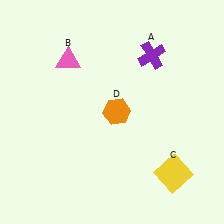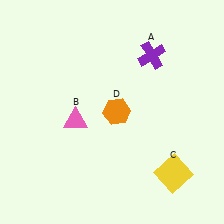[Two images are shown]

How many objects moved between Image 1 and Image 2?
1 object moved between the two images.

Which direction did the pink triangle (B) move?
The pink triangle (B) moved down.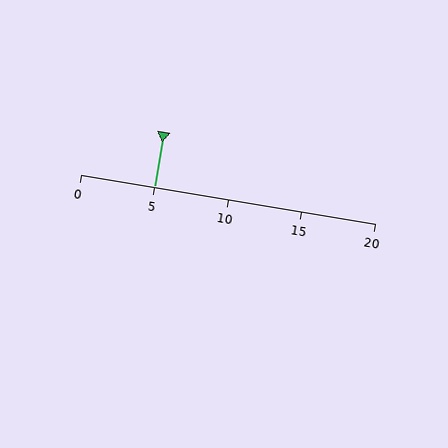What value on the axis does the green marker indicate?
The marker indicates approximately 5.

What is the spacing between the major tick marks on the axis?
The major ticks are spaced 5 apart.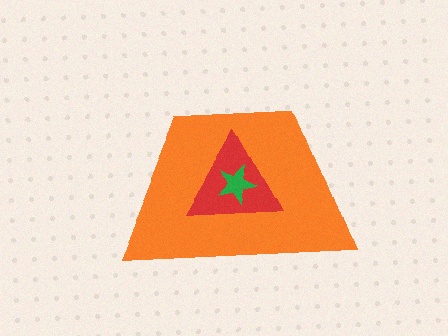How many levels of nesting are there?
3.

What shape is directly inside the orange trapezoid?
The red triangle.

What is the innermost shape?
The green star.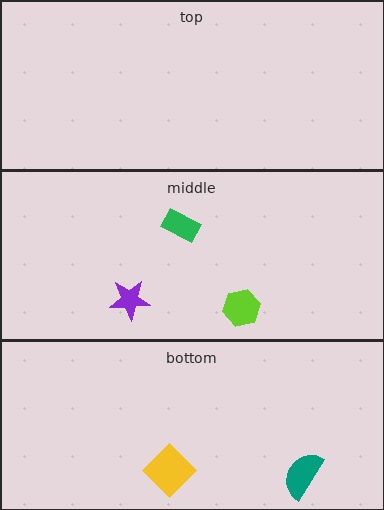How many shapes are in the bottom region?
2.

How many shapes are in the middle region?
3.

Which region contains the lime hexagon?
The middle region.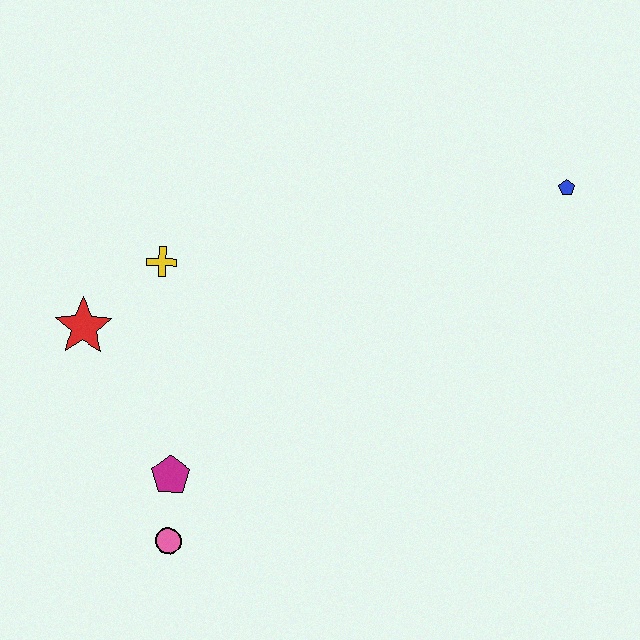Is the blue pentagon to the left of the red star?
No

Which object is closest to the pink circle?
The magenta pentagon is closest to the pink circle.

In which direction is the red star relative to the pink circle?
The red star is above the pink circle.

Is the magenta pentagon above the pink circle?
Yes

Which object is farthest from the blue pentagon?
The pink circle is farthest from the blue pentagon.